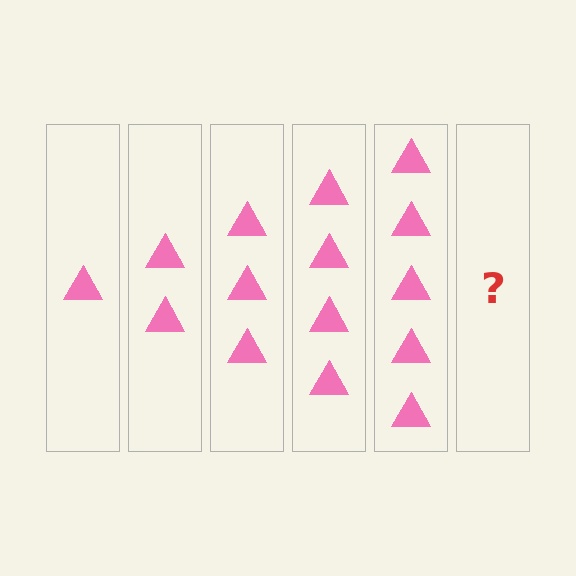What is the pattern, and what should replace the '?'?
The pattern is that each step adds one more triangle. The '?' should be 6 triangles.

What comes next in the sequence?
The next element should be 6 triangles.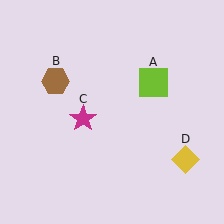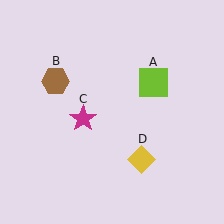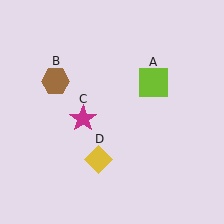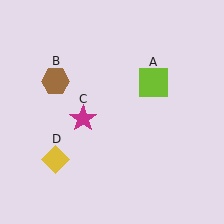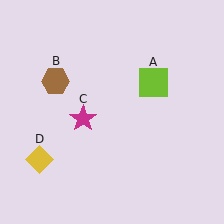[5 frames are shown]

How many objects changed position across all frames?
1 object changed position: yellow diamond (object D).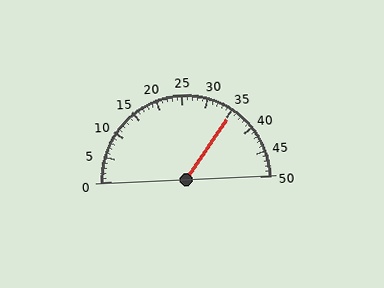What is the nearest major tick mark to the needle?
The nearest major tick mark is 35.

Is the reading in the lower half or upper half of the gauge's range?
The reading is in the upper half of the range (0 to 50).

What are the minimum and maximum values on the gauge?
The gauge ranges from 0 to 50.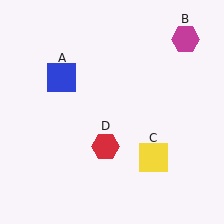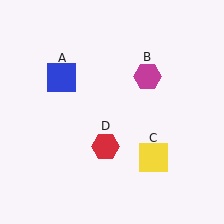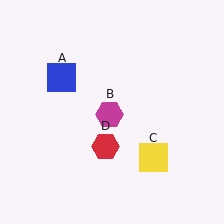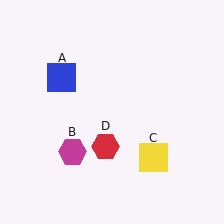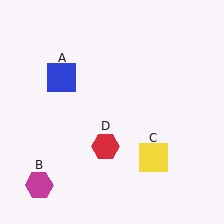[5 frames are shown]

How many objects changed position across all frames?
1 object changed position: magenta hexagon (object B).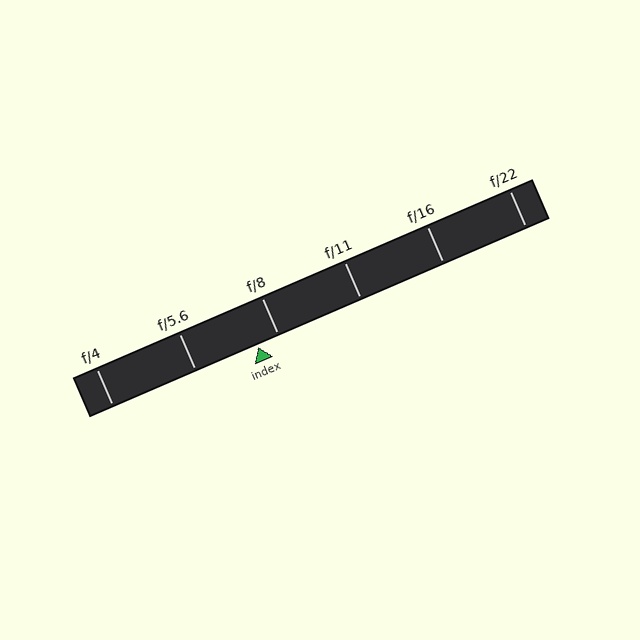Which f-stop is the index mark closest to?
The index mark is closest to f/8.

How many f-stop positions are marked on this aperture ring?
There are 6 f-stop positions marked.